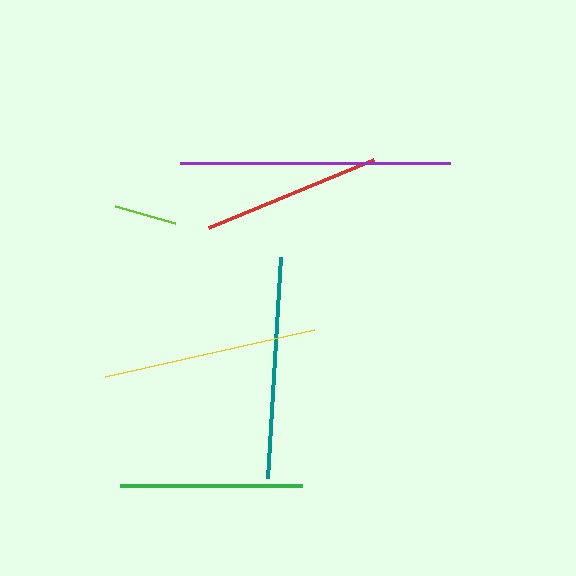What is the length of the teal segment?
The teal segment is approximately 221 pixels long.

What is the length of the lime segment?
The lime segment is approximately 62 pixels long.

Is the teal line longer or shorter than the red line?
The teal line is longer than the red line.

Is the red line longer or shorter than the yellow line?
The yellow line is longer than the red line.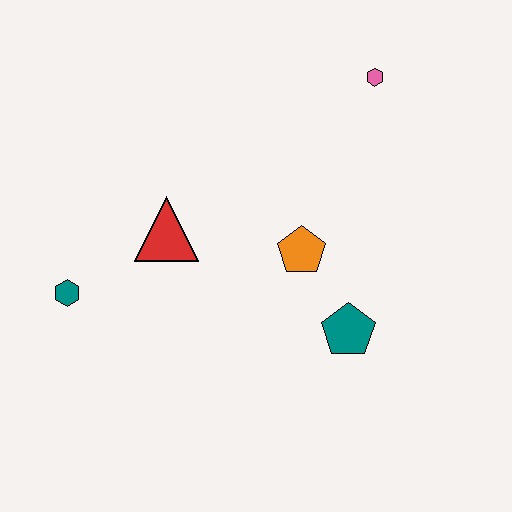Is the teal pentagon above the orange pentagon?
No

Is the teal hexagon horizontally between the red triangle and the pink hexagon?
No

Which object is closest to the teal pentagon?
The orange pentagon is closest to the teal pentagon.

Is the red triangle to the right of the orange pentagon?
No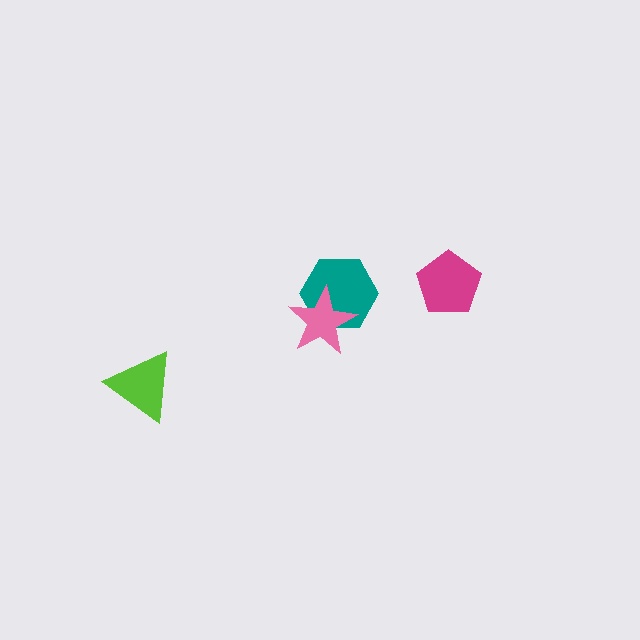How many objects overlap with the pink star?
1 object overlaps with the pink star.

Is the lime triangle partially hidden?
No, no other shape covers it.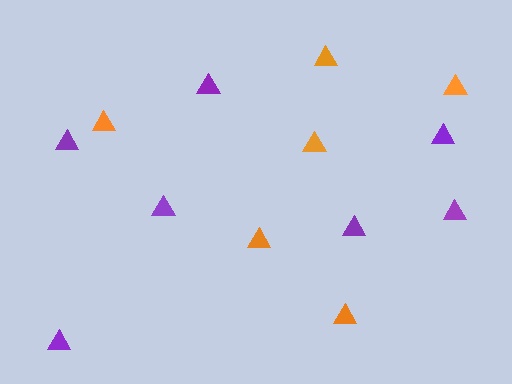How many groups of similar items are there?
There are 2 groups: one group of purple triangles (7) and one group of orange triangles (6).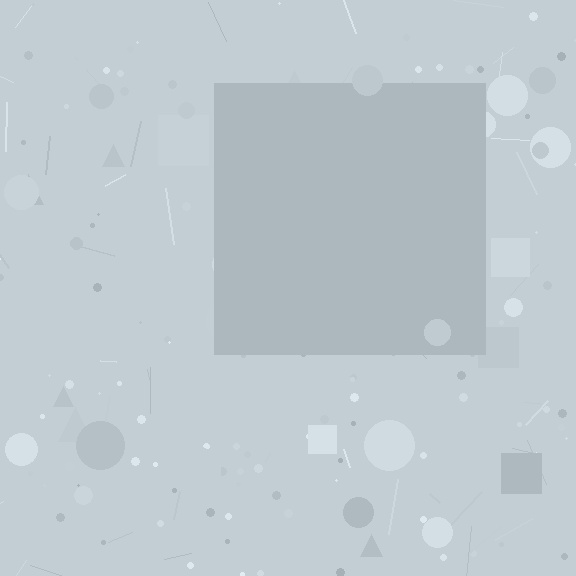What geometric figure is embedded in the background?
A square is embedded in the background.